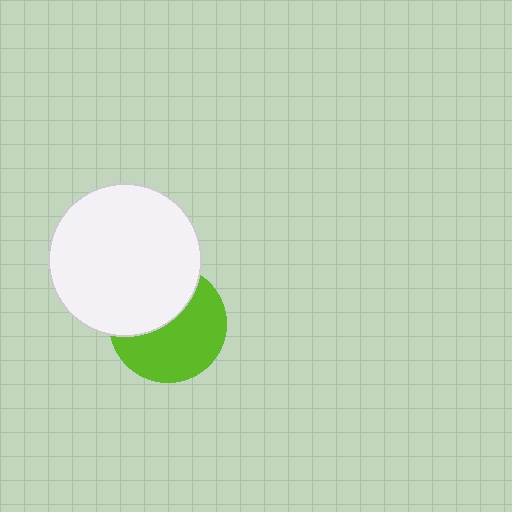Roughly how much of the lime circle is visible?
About half of it is visible (roughly 58%).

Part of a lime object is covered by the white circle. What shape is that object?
It is a circle.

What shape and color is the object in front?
The object in front is a white circle.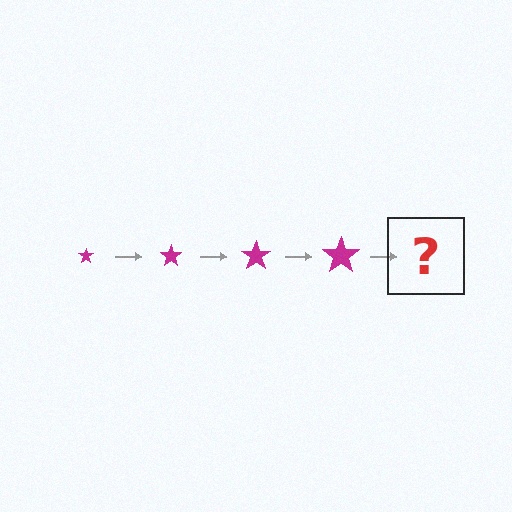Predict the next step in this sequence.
The next step is a magenta star, larger than the previous one.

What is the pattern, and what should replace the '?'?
The pattern is that the star gets progressively larger each step. The '?' should be a magenta star, larger than the previous one.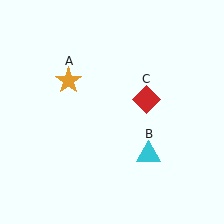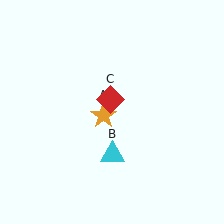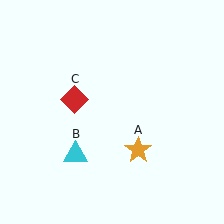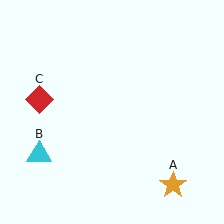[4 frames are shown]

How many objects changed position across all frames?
3 objects changed position: orange star (object A), cyan triangle (object B), red diamond (object C).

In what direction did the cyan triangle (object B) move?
The cyan triangle (object B) moved left.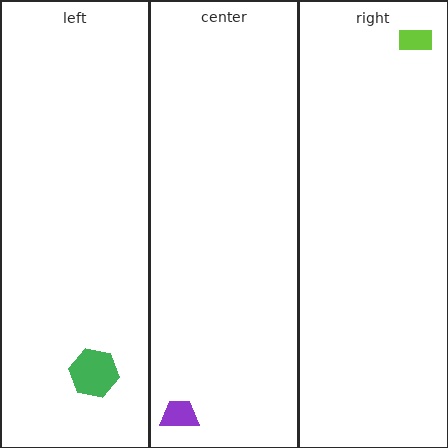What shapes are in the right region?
The lime rectangle.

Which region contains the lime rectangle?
The right region.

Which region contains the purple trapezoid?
The center region.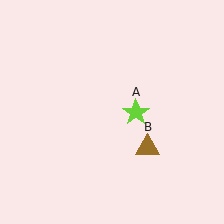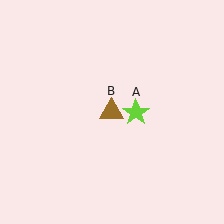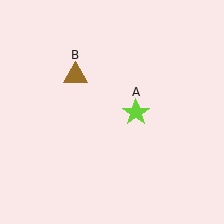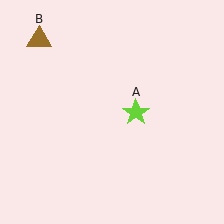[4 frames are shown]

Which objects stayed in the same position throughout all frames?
Lime star (object A) remained stationary.